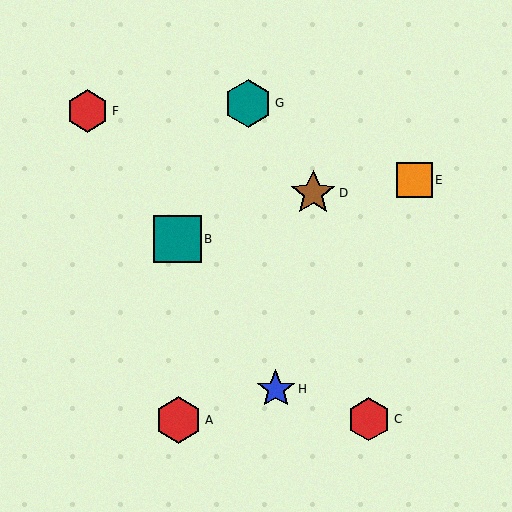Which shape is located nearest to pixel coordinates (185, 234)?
The teal square (labeled B) at (178, 239) is nearest to that location.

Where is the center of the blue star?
The center of the blue star is at (276, 389).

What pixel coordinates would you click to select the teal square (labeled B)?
Click at (178, 239) to select the teal square B.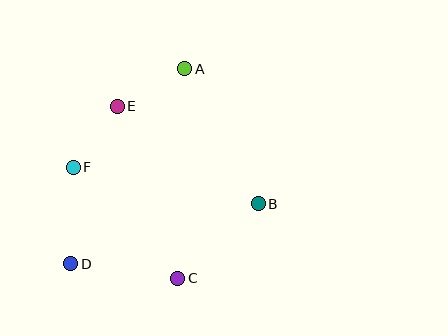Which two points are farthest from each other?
Points A and D are farthest from each other.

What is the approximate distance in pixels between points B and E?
The distance between B and E is approximately 171 pixels.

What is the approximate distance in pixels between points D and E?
The distance between D and E is approximately 164 pixels.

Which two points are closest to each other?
Points E and F are closest to each other.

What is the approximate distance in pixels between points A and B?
The distance between A and B is approximately 154 pixels.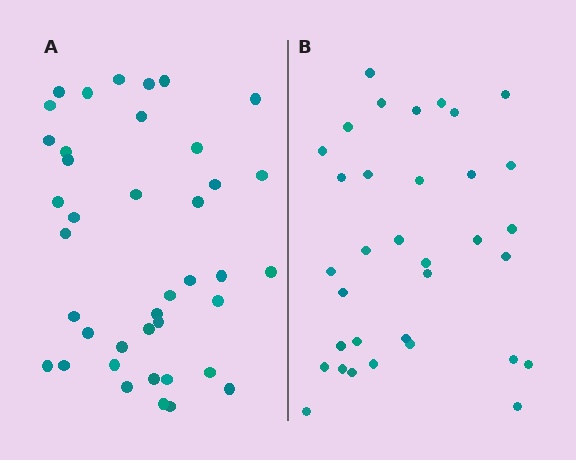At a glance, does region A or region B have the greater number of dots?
Region A (the left region) has more dots.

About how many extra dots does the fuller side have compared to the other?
Region A has about 6 more dots than region B.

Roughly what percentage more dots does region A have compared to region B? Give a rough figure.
About 20% more.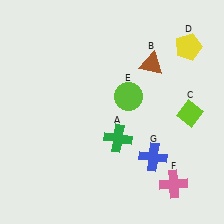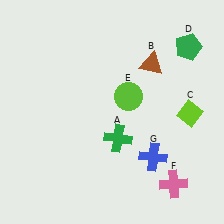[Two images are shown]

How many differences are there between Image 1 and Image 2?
There is 1 difference between the two images.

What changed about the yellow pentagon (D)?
In Image 1, D is yellow. In Image 2, it changed to green.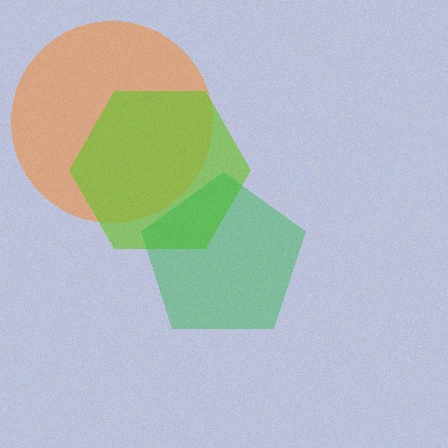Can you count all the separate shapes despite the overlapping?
Yes, there are 3 separate shapes.